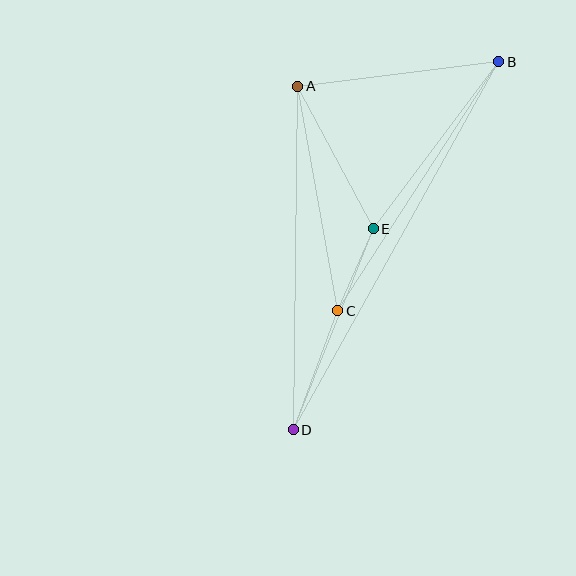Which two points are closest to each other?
Points C and E are closest to each other.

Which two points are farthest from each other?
Points B and D are farthest from each other.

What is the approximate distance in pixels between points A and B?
The distance between A and B is approximately 203 pixels.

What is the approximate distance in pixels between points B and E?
The distance between B and E is approximately 209 pixels.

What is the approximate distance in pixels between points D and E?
The distance between D and E is approximately 217 pixels.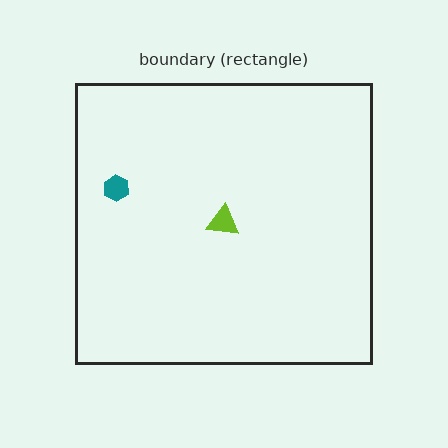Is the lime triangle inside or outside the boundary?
Inside.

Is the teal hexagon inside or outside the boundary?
Inside.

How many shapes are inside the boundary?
2 inside, 0 outside.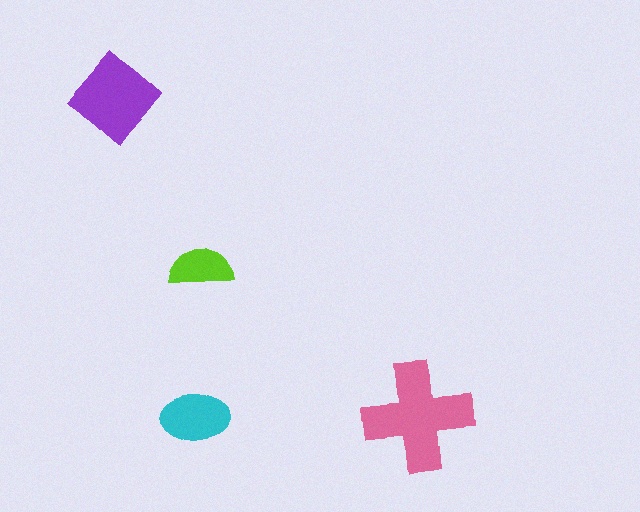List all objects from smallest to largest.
The lime semicircle, the cyan ellipse, the purple diamond, the pink cross.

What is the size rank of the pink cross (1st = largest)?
1st.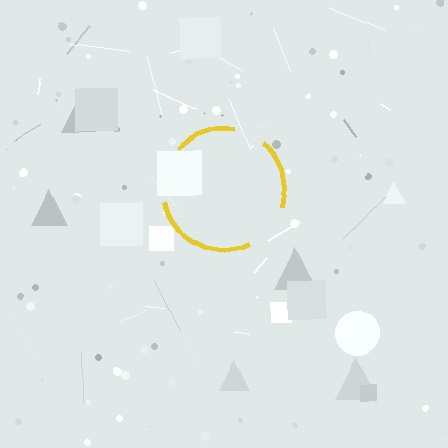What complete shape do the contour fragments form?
The contour fragments form a circle.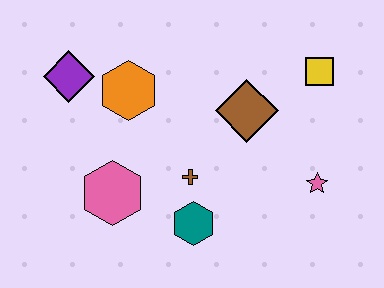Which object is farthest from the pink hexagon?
The yellow square is farthest from the pink hexagon.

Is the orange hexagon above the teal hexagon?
Yes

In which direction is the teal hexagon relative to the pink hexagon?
The teal hexagon is to the right of the pink hexagon.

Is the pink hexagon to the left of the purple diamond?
No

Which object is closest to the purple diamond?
The orange hexagon is closest to the purple diamond.